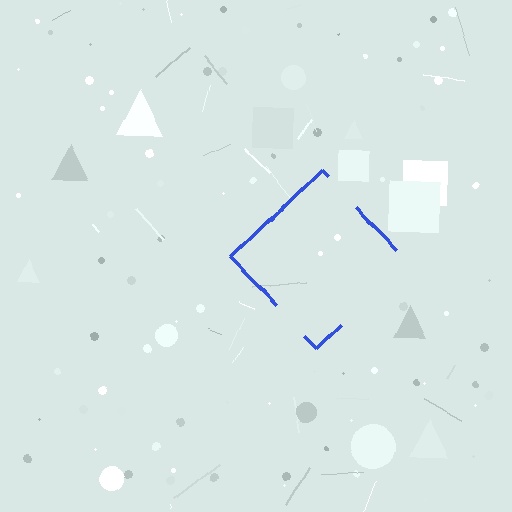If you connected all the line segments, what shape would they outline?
They would outline a diamond.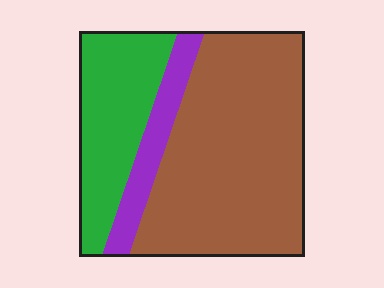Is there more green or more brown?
Brown.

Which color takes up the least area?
Purple, at roughly 10%.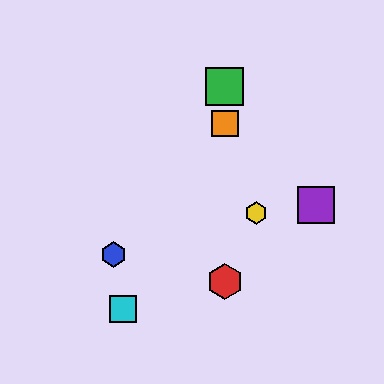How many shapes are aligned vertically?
3 shapes (the red hexagon, the green square, the orange square) are aligned vertically.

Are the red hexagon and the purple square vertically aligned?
No, the red hexagon is at x≈225 and the purple square is at x≈316.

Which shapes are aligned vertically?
The red hexagon, the green square, the orange square are aligned vertically.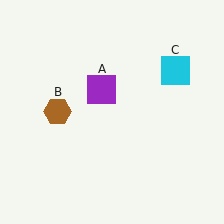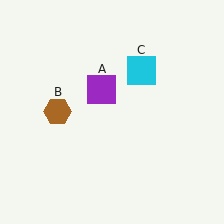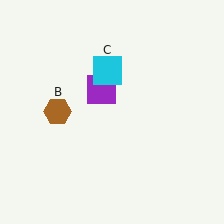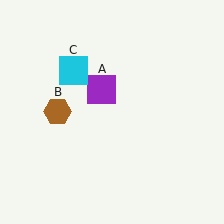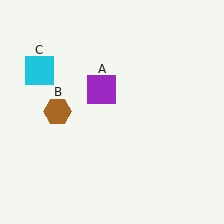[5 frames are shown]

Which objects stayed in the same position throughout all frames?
Purple square (object A) and brown hexagon (object B) remained stationary.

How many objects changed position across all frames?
1 object changed position: cyan square (object C).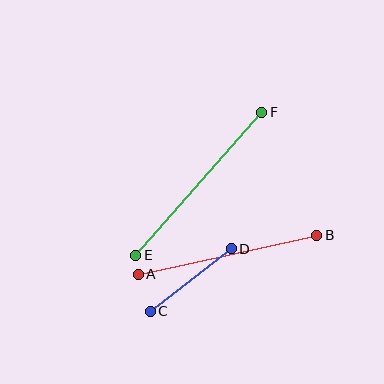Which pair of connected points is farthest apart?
Points E and F are farthest apart.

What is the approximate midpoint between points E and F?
The midpoint is at approximately (199, 184) pixels.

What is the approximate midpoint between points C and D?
The midpoint is at approximately (191, 280) pixels.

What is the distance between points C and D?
The distance is approximately 102 pixels.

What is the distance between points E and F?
The distance is approximately 191 pixels.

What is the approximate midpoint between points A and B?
The midpoint is at approximately (228, 255) pixels.